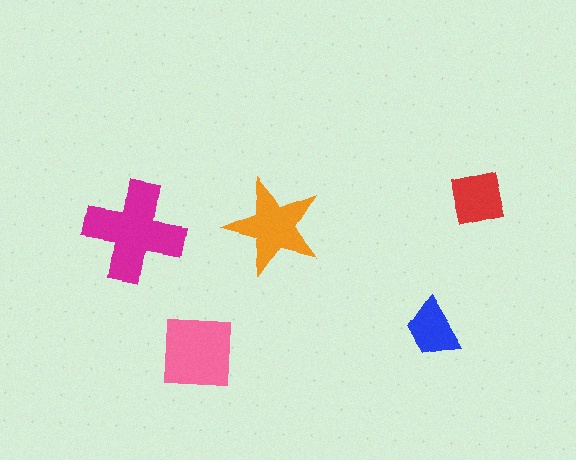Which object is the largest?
The magenta cross.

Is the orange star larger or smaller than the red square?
Larger.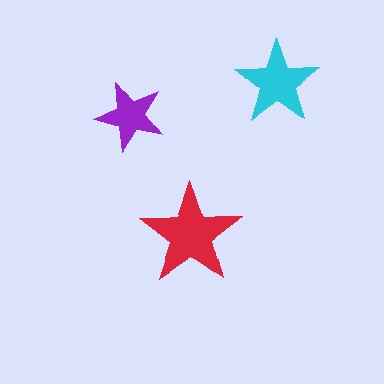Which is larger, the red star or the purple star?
The red one.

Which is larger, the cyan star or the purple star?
The cyan one.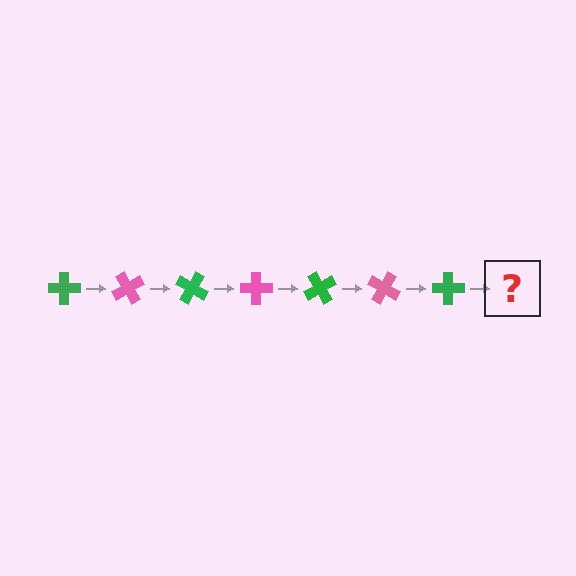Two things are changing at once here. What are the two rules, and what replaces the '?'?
The two rules are that it rotates 60 degrees each step and the color cycles through green and pink. The '?' should be a pink cross, rotated 420 degrees from the start.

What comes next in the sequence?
The next element should be a pink cross, rotated 420 degrees from the start.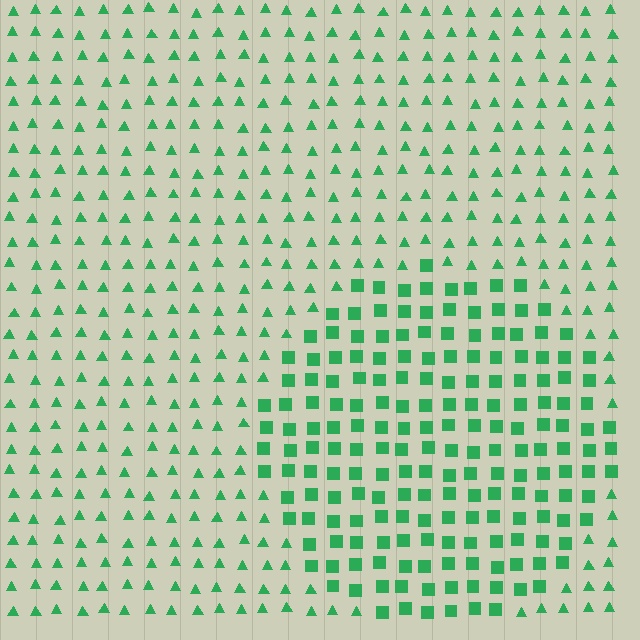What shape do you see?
I see a circle.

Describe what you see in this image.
The image is filled with small green elements arranged in a uniform grid. A circle-shaped region contains squares, while the surrounding area contains triangles. The boundary is defined purely by the change in element shape.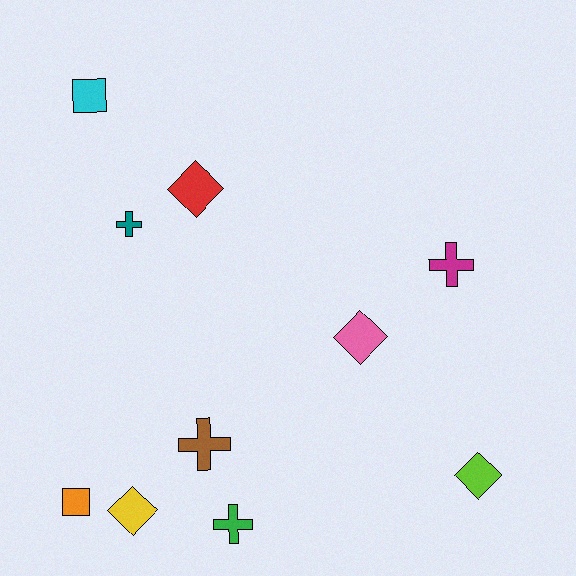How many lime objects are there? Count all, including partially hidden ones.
There is 1 lime object.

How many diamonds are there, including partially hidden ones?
There are 4 diamonds.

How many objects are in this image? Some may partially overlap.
There are 10 objects.